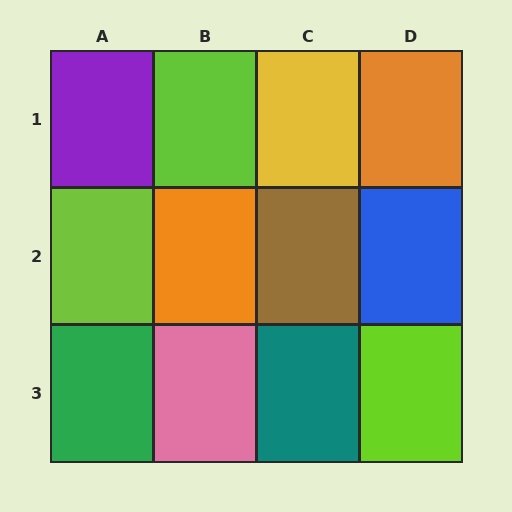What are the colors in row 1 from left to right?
Purple, lime, yellow, orange.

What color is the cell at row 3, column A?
Green.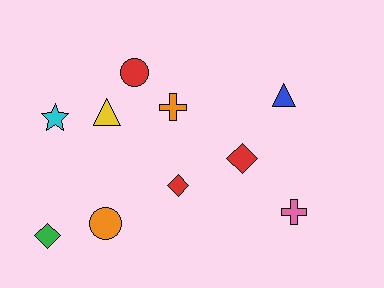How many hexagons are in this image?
There are no hexagons.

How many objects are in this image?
There are 10 objects.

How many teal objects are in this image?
There are no teal objects.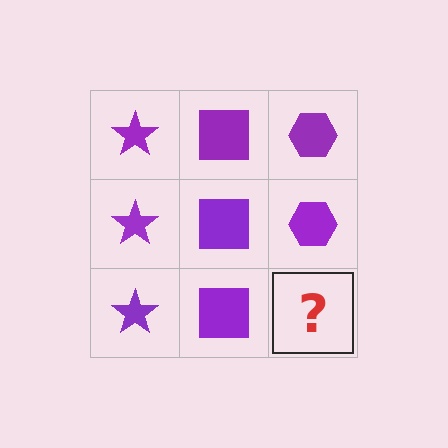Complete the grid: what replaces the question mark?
The question mark should be replaced with a purple hexagon.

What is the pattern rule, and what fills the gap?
The rule is that each column has a consistent shape. The gap should be filled with a purple hexagon.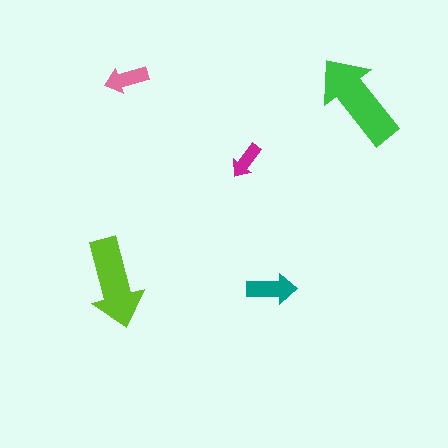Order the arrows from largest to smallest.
the green one, the lime one, the teal one, the pink one, the magenta one.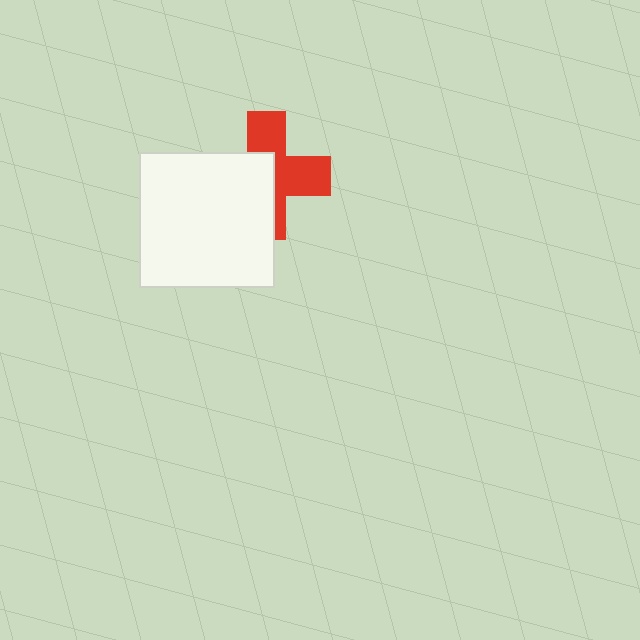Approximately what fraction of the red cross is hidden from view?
Roughly 50% of the red cross is hidden behind the white square.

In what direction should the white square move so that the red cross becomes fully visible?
The white square should move toward the lower-left. That is the shortest direction to clear the overlap and leave the red cross fully visible.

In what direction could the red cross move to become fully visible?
The red cross could move toward the upper-right. That would shift it out from behind the white square entirely.